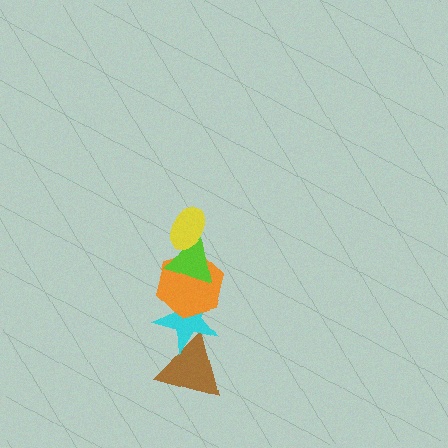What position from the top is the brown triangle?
The brown triangle is 5th from the top.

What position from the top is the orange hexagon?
The orange hexagon is 3rd from the top.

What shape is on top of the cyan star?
The orange hexagon is on top of the cyan star.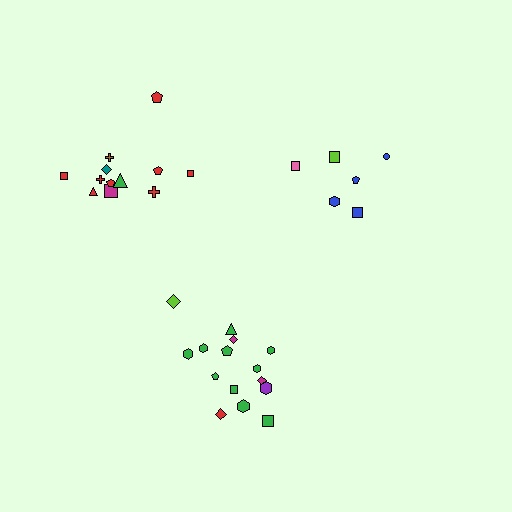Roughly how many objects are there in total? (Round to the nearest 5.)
Roughly 35 objects in total.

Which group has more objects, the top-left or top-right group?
The top-left group.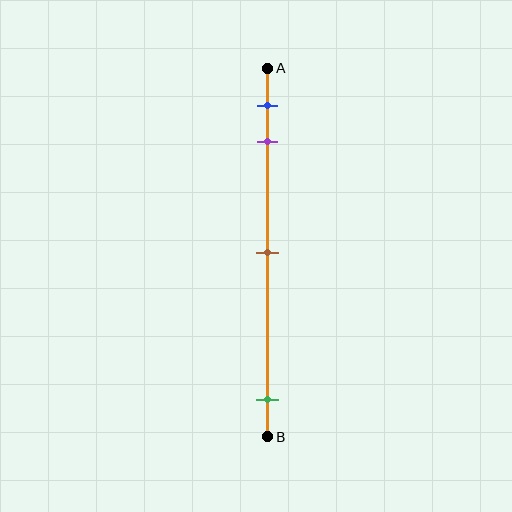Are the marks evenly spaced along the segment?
No, the marks are not evenly spaced.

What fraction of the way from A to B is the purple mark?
The purple mark is approximately 20% (0.2) of the way from A to B.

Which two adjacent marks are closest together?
The blue and purple marks are the closest adjacent pair.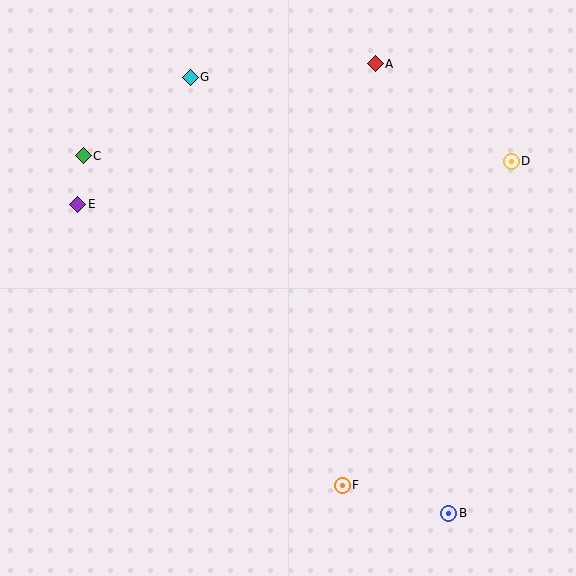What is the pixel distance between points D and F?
The distance between D and F is 365 pixels.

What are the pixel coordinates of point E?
Point E is at (78, 204).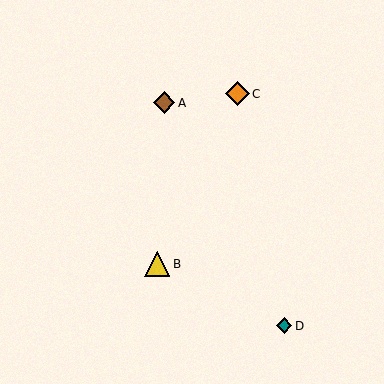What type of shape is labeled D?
Shape D is a teal diamond.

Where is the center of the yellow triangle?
The center of the yellow triangle is at (157, 264).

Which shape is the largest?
The yellow triangle (labeled B) is the largest.